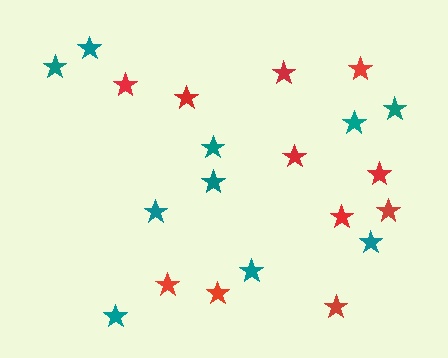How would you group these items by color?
There are 2 groups: one group of red stars (11) and one group of teal stars (10).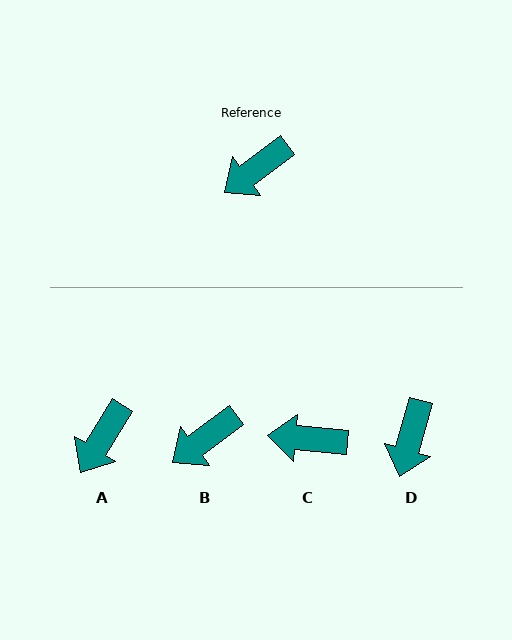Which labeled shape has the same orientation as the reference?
B.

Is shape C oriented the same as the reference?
No, it is off by about 42 degrees.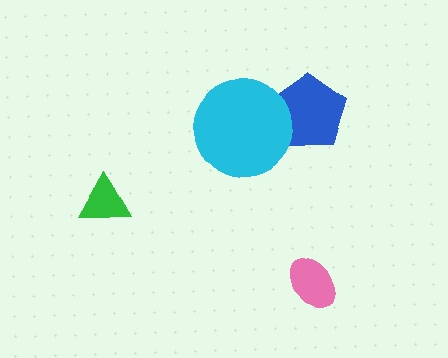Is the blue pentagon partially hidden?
Yes, it is partially covered by another shape.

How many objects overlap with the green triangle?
0 objects overlap with the green triangle.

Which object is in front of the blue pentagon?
The cyan circle is in front of the blue pentagon.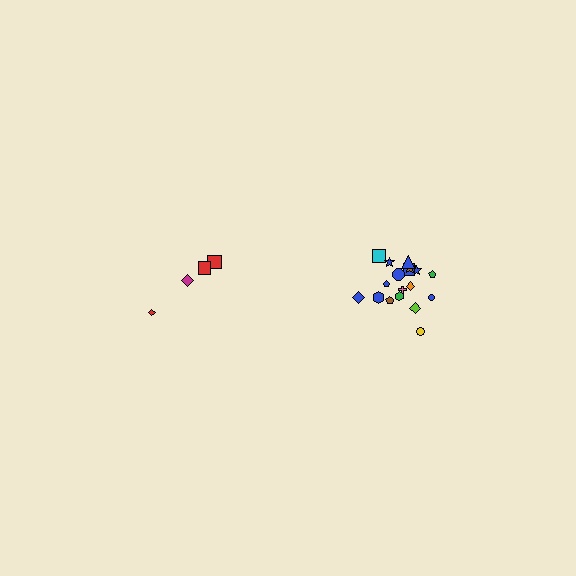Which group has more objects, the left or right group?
The right group.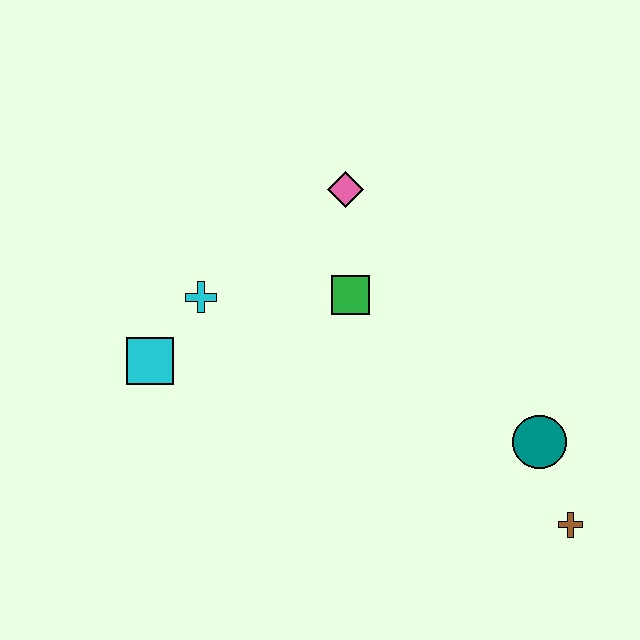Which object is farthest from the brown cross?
The cyan square is farthest from the brown cross.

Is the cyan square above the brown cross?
Yes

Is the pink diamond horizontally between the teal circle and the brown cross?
No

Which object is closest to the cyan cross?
The cyan square is closest to the cyan cross.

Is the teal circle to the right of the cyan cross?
Yes